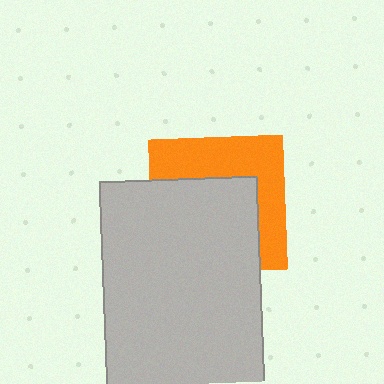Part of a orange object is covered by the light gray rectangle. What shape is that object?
It is a square.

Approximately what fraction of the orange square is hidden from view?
Roughly 56% of the orange square is hidden behind the light gray rectangle.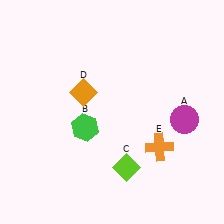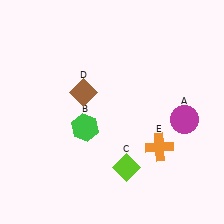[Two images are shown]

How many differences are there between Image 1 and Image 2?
There is 1 difference between the two images.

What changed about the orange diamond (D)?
In Image 1, D is orange. In Image 2, it changed to brown.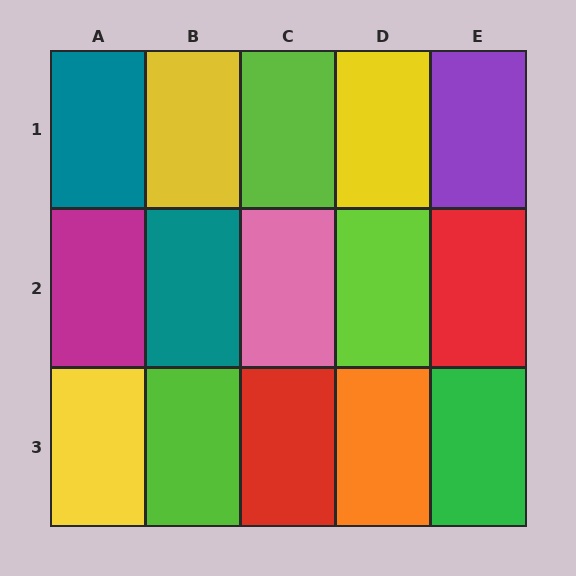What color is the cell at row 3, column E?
Green.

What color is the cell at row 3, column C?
Red.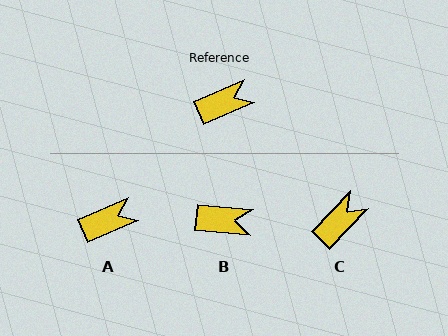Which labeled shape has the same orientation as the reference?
A.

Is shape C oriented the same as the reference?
No, it is off by about 23 degrees.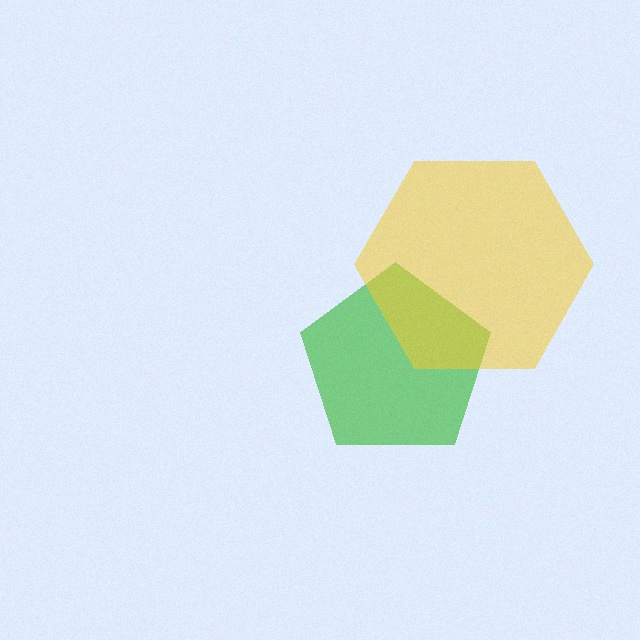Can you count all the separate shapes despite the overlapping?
Yes, there are 2 separate shapes.